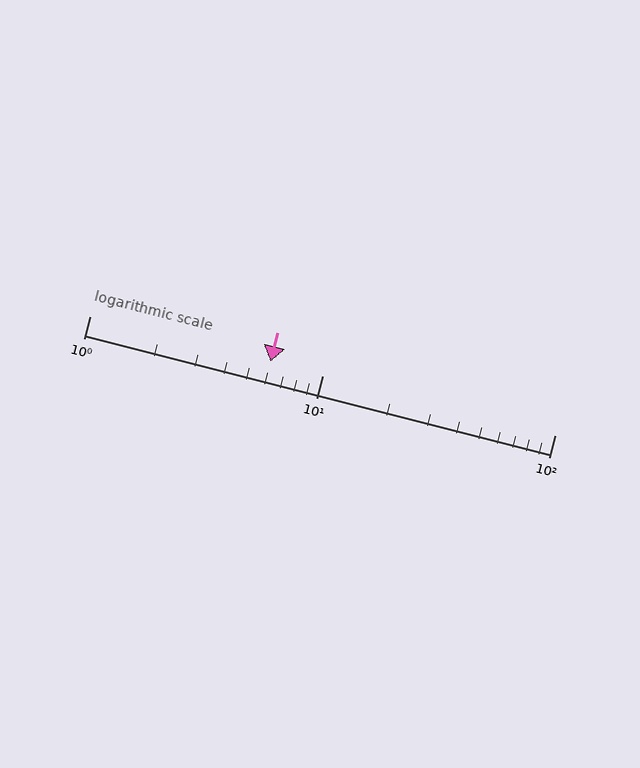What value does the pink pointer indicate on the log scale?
The pointer indicates approximately 6.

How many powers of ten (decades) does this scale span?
The scale spans 2 decades, from 1 to 100.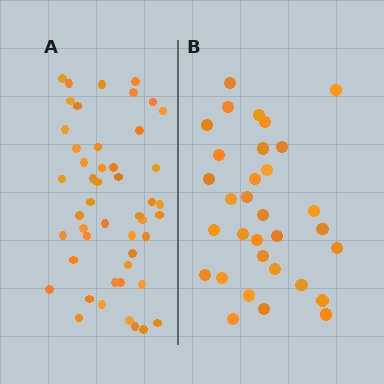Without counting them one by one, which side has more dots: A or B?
Region A (the left region) has more dots.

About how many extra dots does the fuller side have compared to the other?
Region A has approximately 15 more dots than region B.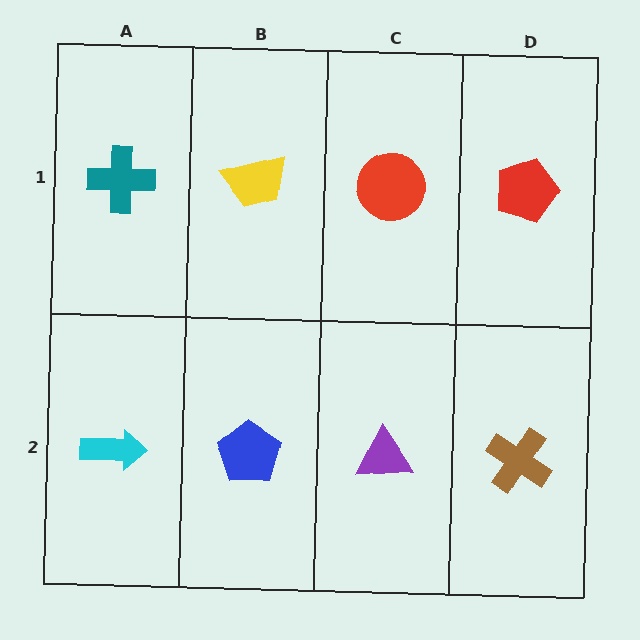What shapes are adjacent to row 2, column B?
A yellow trapezoid (row 1, column B), a cyan arrow (row 2, column A), a purple triangle (row 2, column C).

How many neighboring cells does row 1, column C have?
3.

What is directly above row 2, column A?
A teal cross.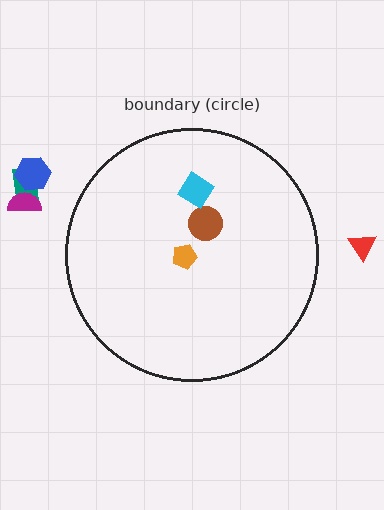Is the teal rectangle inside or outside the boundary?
Outside.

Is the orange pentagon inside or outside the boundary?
Inside.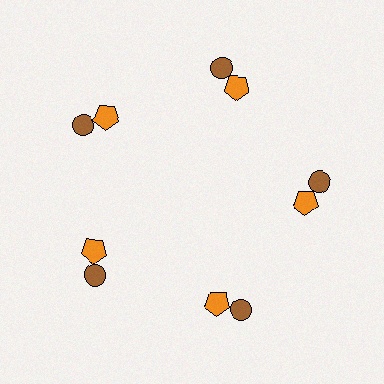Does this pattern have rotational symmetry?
Yes, this pattern has 5-fold rotational symmetry. It looks the same after rotating 72 degrees around the center.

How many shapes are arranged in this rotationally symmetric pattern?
There are 10 shapes, arranged in 5 groups of 2.